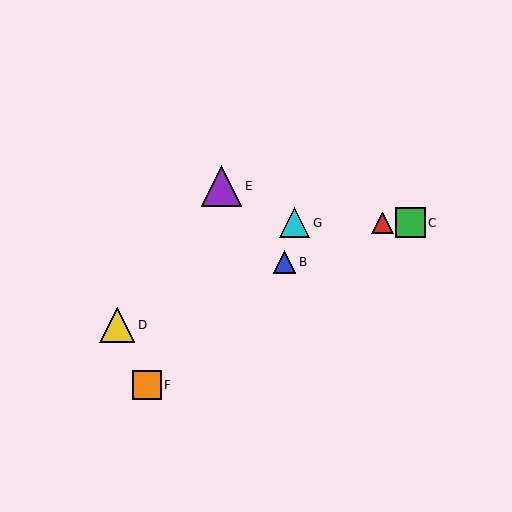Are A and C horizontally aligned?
Yes, both are at y≈223.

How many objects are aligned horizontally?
3 objects (A, C, G) are aligned horizontally.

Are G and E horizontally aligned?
No, G is at y≈223 and E is at y≈186.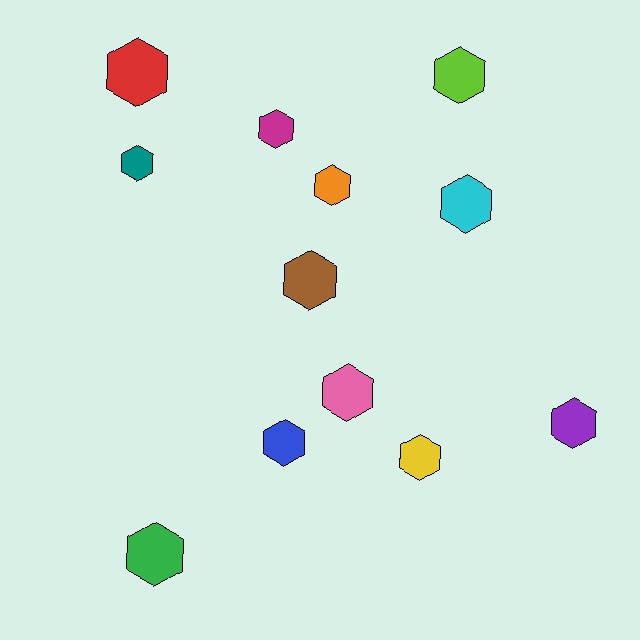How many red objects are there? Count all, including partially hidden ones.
There is 1 red object.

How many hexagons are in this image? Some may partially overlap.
There are 12 hexagons.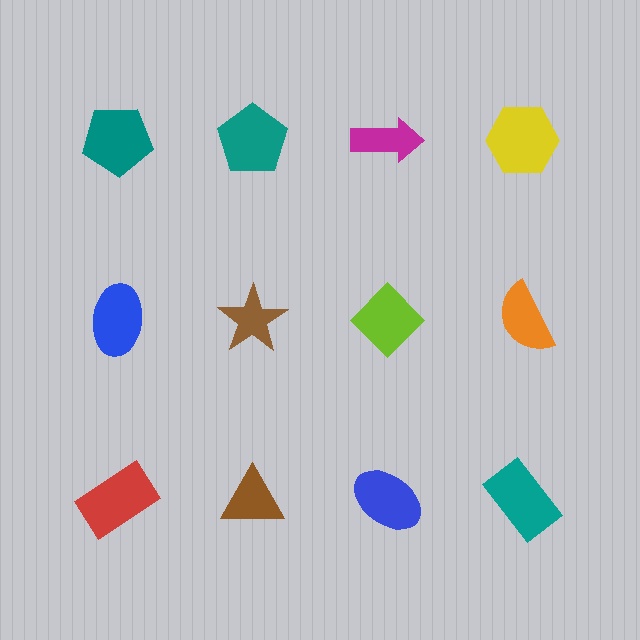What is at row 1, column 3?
A magenta arrow.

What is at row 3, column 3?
A blue ellipse.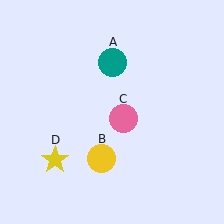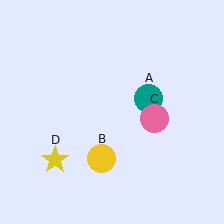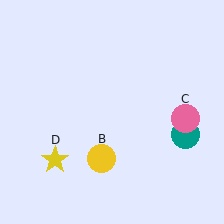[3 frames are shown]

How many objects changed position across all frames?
2 objects changed position: teal circle (object A), pink circle (object C).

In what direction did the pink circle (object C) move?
The pink circle (object C) moved right.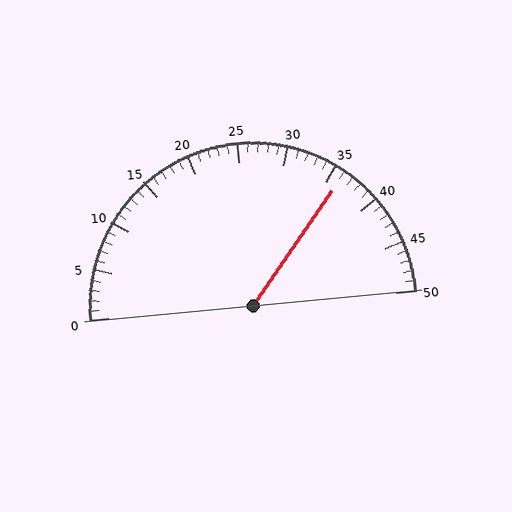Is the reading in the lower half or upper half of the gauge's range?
The reading is in the upper half of the range (0 to 50).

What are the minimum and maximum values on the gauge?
The gauge ranges from 0 to 50.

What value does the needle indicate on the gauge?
The needle indicates approximately 36.